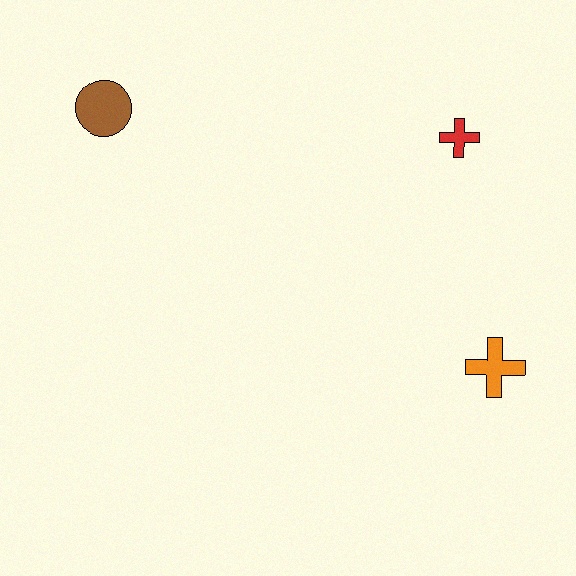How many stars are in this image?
There are no stars.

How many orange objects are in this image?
There is 1 orange object.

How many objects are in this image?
There are 3 objects.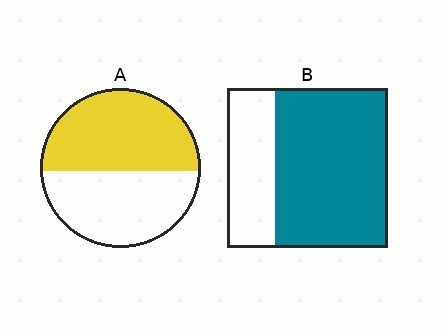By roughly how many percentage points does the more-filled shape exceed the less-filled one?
By roughly 20 percentage points (B over A).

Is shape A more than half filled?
Roughly half.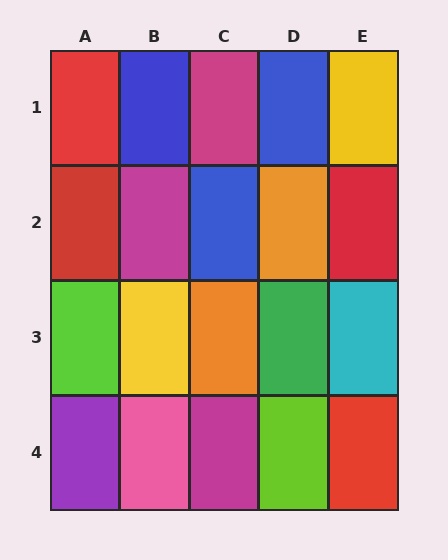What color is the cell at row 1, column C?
Magenta.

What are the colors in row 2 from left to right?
Red, magenta, blue, orange, red.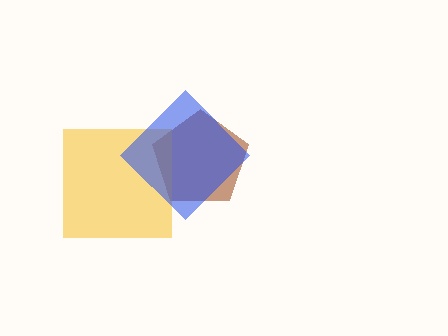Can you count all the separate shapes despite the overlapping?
Yes, there are 3 separate shapes.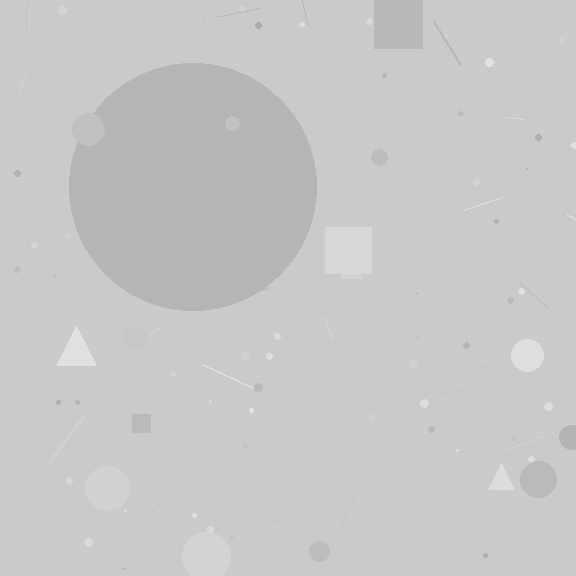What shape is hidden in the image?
A circle is hidden in the image.